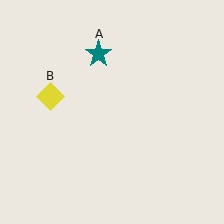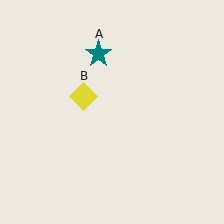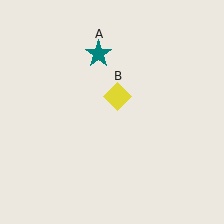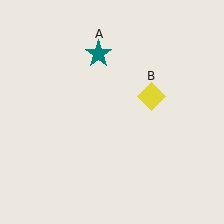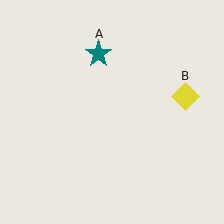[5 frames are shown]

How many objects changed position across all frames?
1 object changed position: yellow diamond (object B).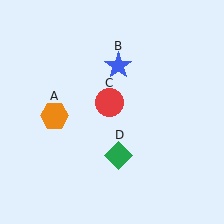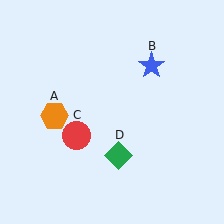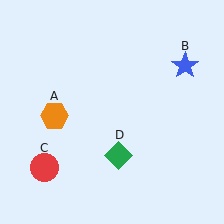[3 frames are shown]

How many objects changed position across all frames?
2 objects changed position: blue star (object B), red circle (object C).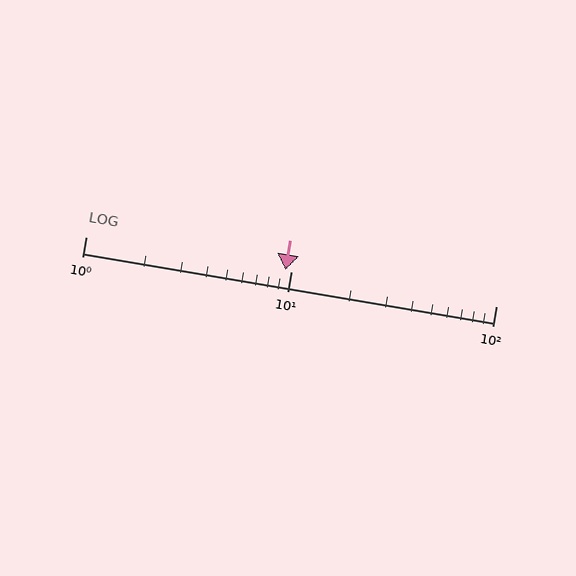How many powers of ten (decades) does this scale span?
The scale spans 2 decades, from 1 to 100.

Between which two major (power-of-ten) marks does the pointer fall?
The pointer is between 1 and 10.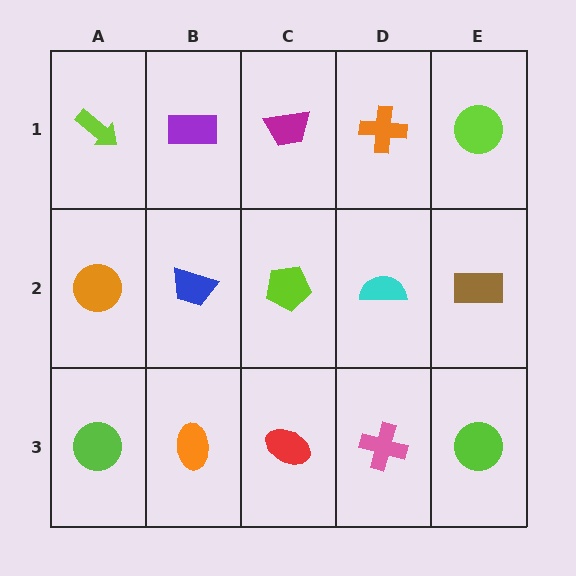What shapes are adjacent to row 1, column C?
A lime pentagon (row 2, column C), a purple rectangle (row 1, column B), an orange cross (row 1, column D).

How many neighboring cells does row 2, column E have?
3.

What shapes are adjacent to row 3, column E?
A brown rectangle (row 2, column E), a pink cross (row 3, column D).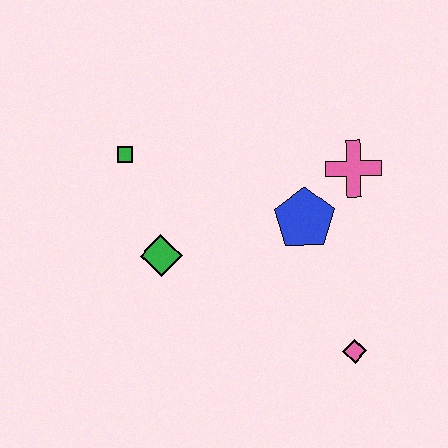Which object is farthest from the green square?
The pink diamond is farthest from the green square.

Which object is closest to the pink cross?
The blue pentagon is closest to the pink cross.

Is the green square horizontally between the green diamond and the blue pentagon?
No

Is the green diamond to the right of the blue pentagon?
No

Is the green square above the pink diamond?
Yes